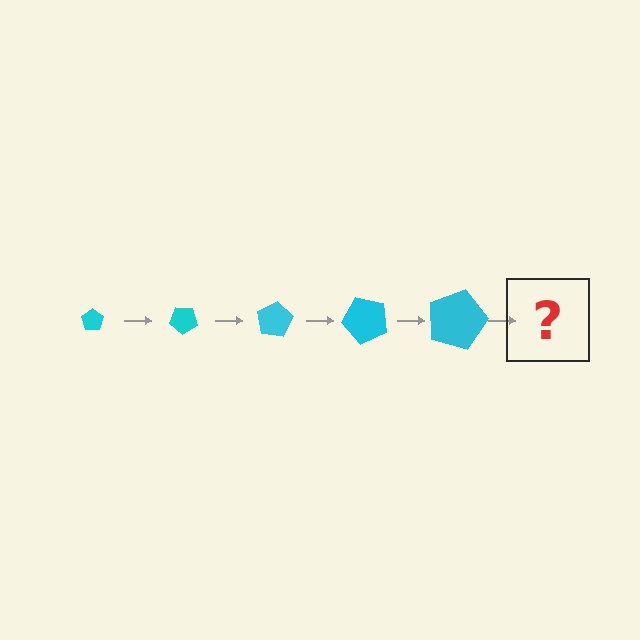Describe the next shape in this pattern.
It should be a pentagon, larger than the previous one and rotated 200 degrees from the start.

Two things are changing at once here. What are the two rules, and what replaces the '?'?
The two rules are that the pentagon grows larger each step and it rotates 40 degrees each step. The '?' should be a pentagon, larger than the previous one and rotated 200 degrees from the start.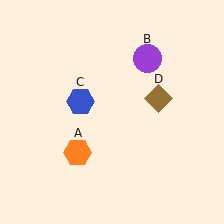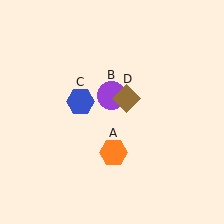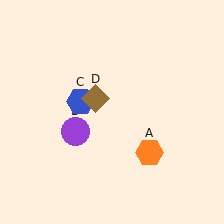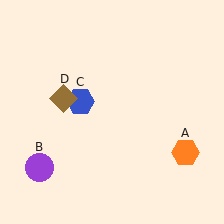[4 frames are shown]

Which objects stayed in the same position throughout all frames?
Blue hexagon (object C) remained stationary.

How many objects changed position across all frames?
3 objects changed position: orange hexagon (object A), purple circle (object B), brown diamond (object D).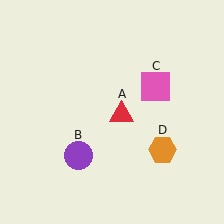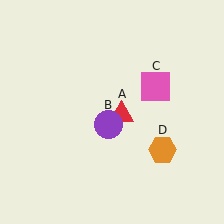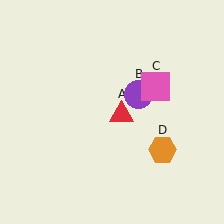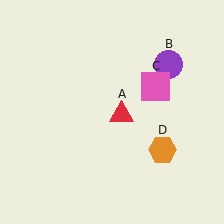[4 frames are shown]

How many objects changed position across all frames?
1 object changed position: purple circle (object B).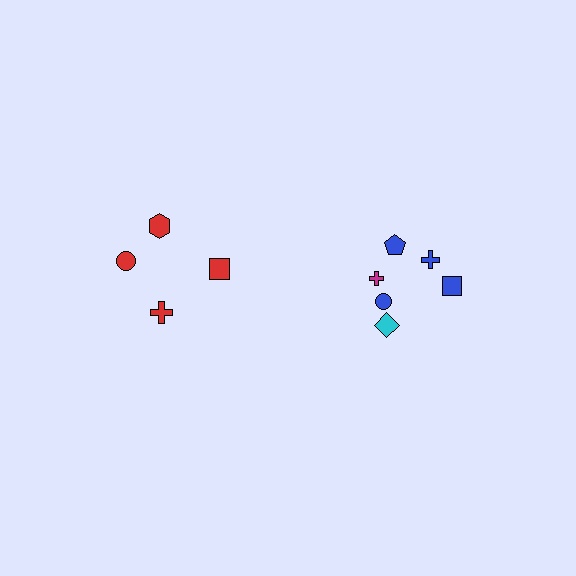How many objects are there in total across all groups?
There are 10 objects.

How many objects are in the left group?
There are 4 objects.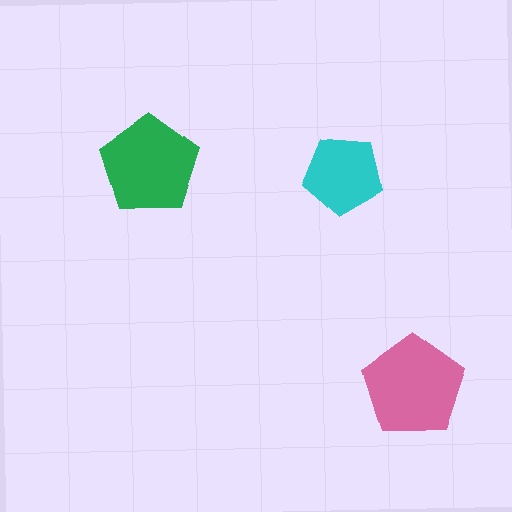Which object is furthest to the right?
The pink pentagon is rightmost.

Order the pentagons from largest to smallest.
the pink one, the green one, the cyan one.